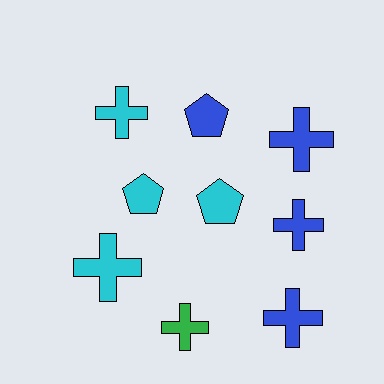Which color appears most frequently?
Cyan, with 4 objects.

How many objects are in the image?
There are 9 objects.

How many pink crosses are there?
There are no pink crosses.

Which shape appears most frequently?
Cross, with 6 objects.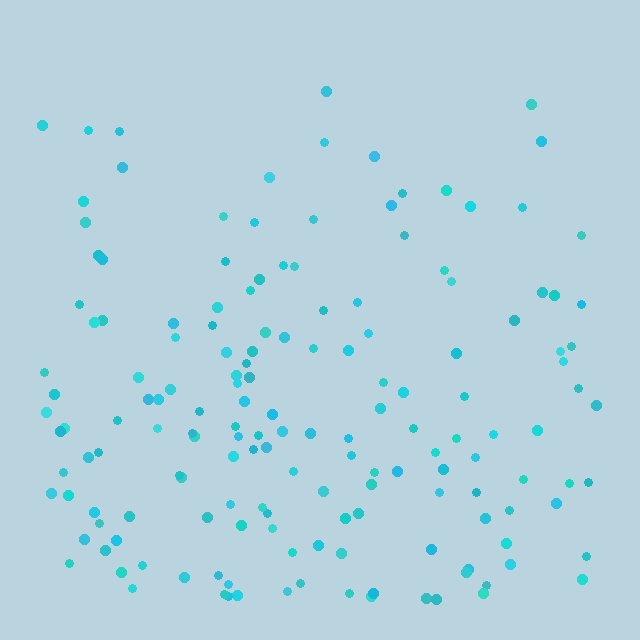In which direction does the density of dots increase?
From top to bottom, with the bottom side densest.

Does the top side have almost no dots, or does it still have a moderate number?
Still a moderate number, just noticeably fewer than the bottom.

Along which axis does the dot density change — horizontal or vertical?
Vertical.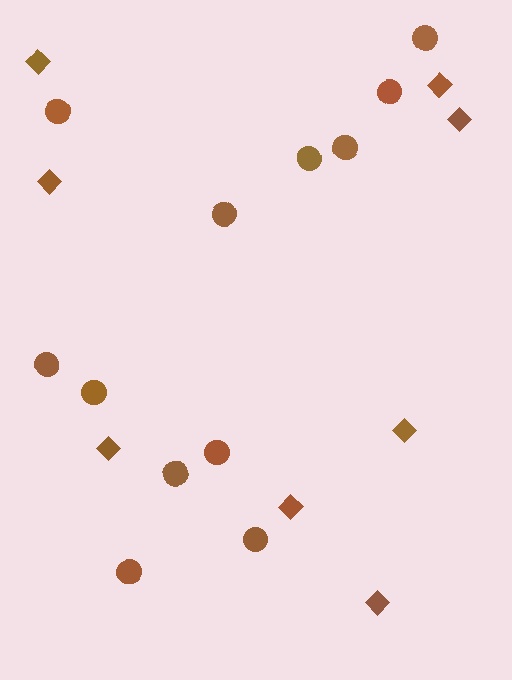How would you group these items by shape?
There are 2 groups: one group of diamonds (8) and one group of circles (12).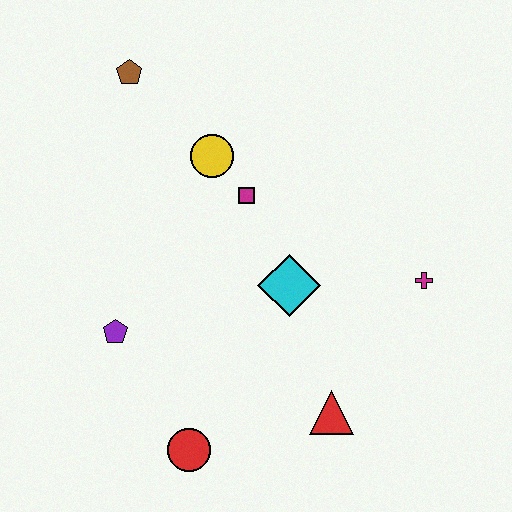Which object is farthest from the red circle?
The brown pentagon is farthest from the red circle.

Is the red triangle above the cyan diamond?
No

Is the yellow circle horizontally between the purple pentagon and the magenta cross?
Yes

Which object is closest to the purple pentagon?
The red circle is closest to the purple pentagon.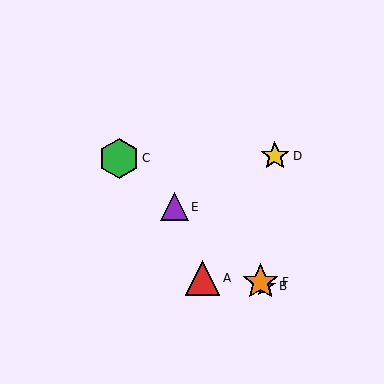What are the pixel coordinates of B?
Object B is at (265, 286).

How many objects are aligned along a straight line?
4 objects (B, C, E, F) are aligned along a straight line.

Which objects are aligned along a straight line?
Objects B, C, E, F are aligned along a straight line.